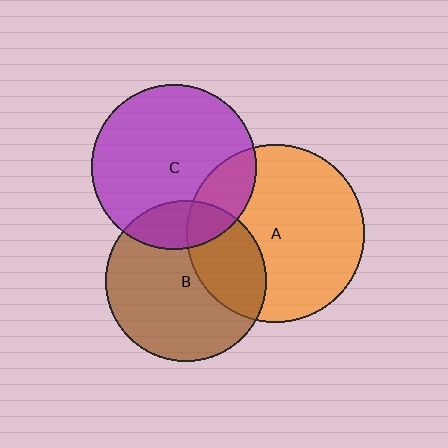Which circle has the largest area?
Circle A (orange).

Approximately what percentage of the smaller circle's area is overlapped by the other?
Approximately 30%.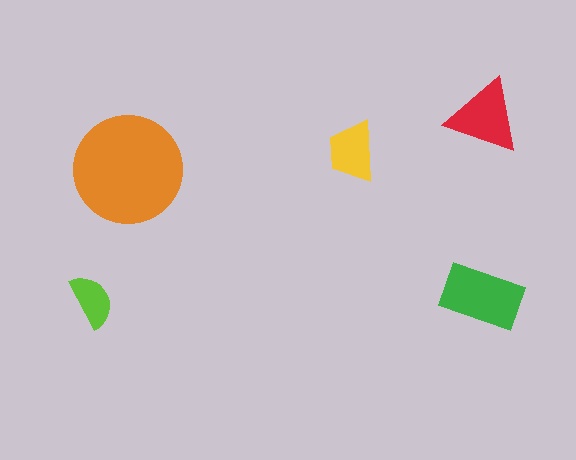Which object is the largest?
The orange circle.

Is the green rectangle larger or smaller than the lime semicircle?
Larger.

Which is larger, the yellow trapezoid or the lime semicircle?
The yellow trapezoid.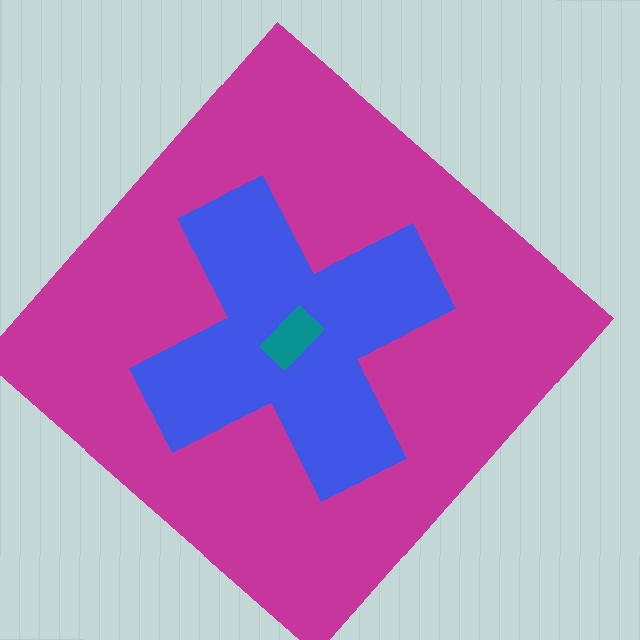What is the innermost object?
The teal rectangle.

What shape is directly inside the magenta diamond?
The blue cross.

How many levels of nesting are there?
3.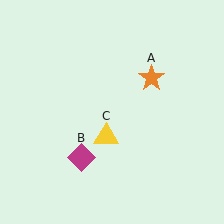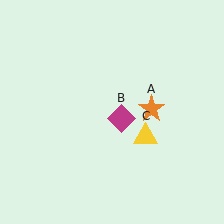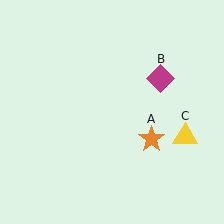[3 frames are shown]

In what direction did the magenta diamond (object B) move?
The magenta diamond (object B) moved up and to the right.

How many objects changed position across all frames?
3 objects changed position: orange star (object A), magenta diamond (object B), yellow triangle (object C).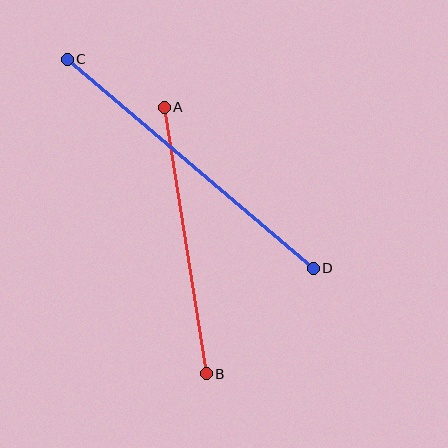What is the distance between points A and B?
The distance is approximately 270 pixels.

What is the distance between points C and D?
The distance is approximately 323 pixels.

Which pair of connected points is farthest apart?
Points C and D are farthest apart.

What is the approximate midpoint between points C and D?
The midpoint is at approximately (190, 164) pixels.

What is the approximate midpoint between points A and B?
The midpoint is at approximately (185, 240) pixels.